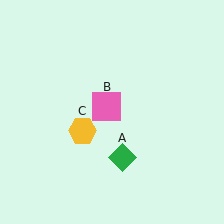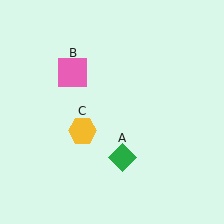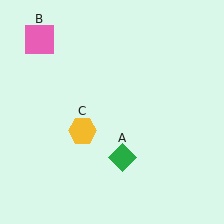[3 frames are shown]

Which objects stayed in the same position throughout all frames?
Green diamond (object A) and yellow hexagon (object C) remained stationary.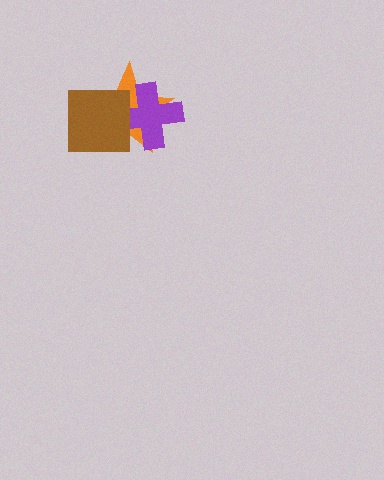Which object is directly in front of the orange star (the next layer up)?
The purple cross is directly in front of the orange star.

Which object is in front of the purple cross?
The brown square is in front of the purple cross.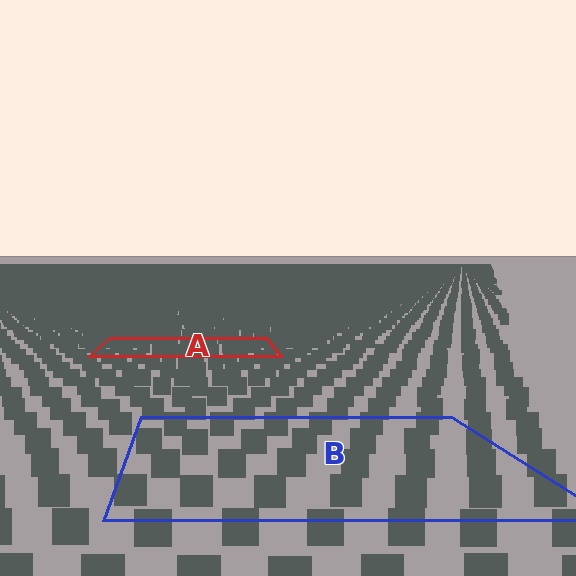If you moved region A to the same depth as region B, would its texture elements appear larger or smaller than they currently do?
They would appear larger. At a closer depth, the same texture elements are projected at a bigger on-screen size.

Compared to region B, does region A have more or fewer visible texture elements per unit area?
Region A has more texture elements per unit area — they are packed more densely because it is farther away.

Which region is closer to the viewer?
Region B is closer. The texture elements there are larger and more spread out.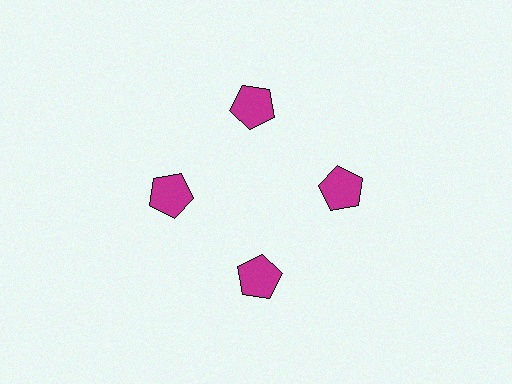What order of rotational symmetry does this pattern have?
This pattern has 4-fold rotational symmetry.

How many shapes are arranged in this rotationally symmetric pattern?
There are 4 shapes, arranged in 4 groups of 1.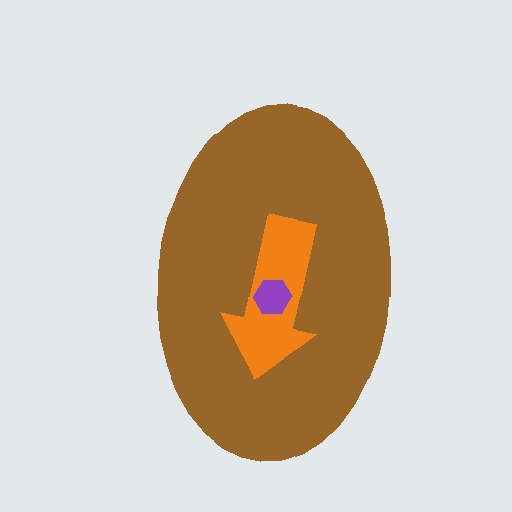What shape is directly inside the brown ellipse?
The orange arrow.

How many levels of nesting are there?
3.